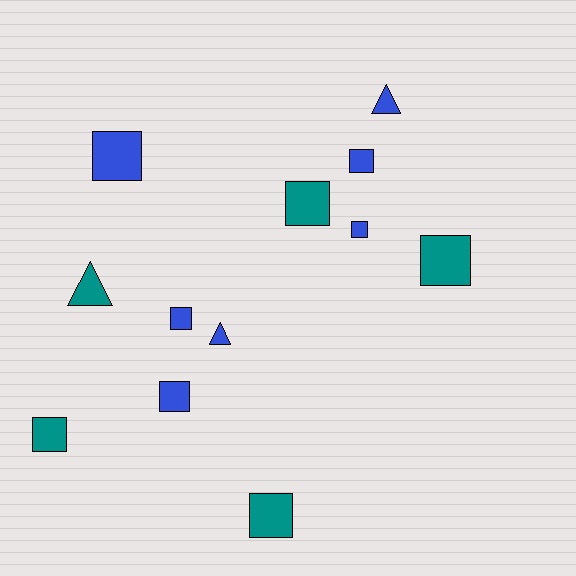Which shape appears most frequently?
Square, with 9 objects.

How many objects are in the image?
There are 12 objects.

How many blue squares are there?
There are 5 blue squares.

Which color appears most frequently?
Blue, with 7 objects.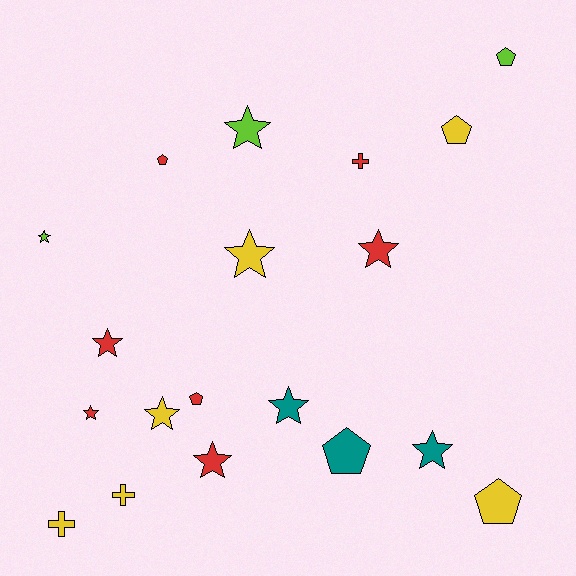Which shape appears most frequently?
Star, with 10 objects.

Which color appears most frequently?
Red, with 7 objects.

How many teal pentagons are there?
There is 1 teal pentagon.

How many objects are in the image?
There are 19 objects.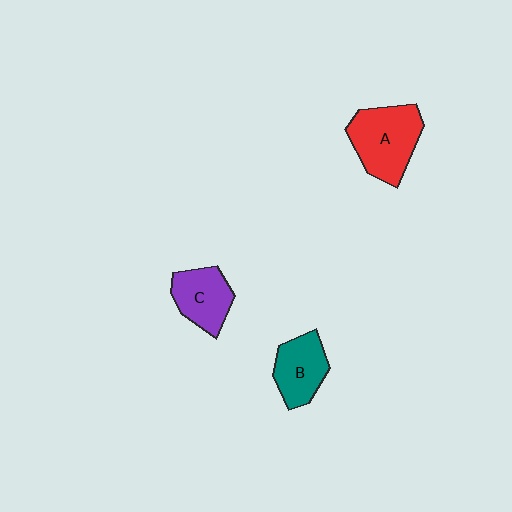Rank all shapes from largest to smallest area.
From largest to smallest: A (red), C (purple), B (teal).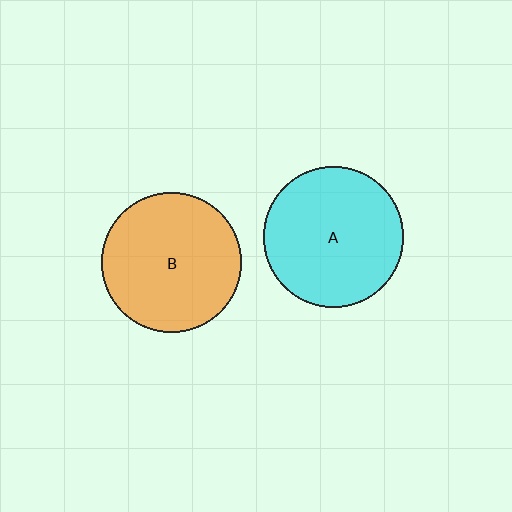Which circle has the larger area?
Circle A (cyan).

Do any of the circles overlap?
No, none of the circles overlap.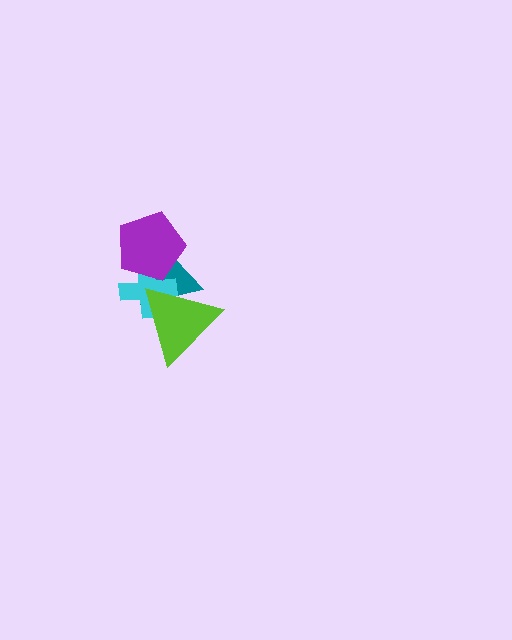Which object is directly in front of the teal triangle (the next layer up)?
The cyan cross is directly in front of the teal triangle.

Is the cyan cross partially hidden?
Yes, it is partially covered by another shape.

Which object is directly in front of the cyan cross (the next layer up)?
The lime triangle is directly in front of the cyan cross.